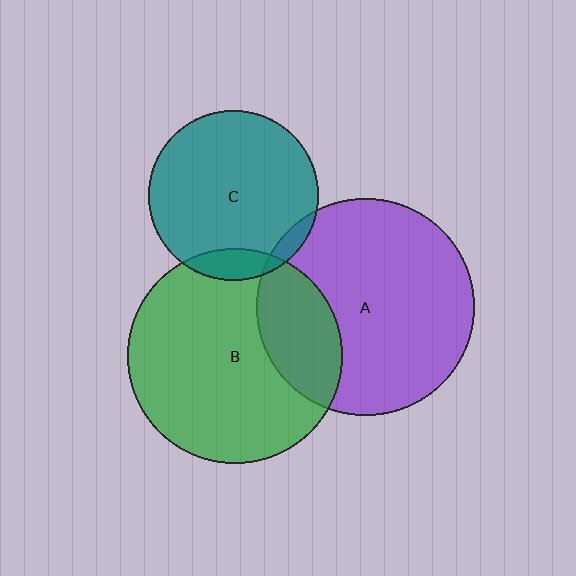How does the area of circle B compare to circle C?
Approximately 1.6 times.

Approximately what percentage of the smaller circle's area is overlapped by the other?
Approximately 25%.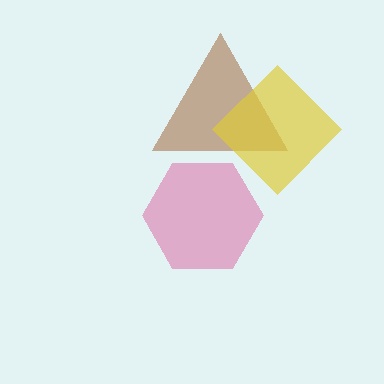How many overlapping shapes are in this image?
There are 3 overlapping shapes in the image.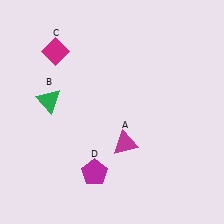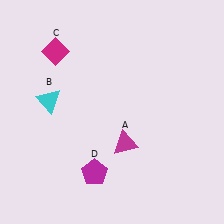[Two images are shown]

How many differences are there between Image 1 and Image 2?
There is 1 difference between the two images.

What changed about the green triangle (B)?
In Image 1, B is green. In Image 2, it changed to cyan.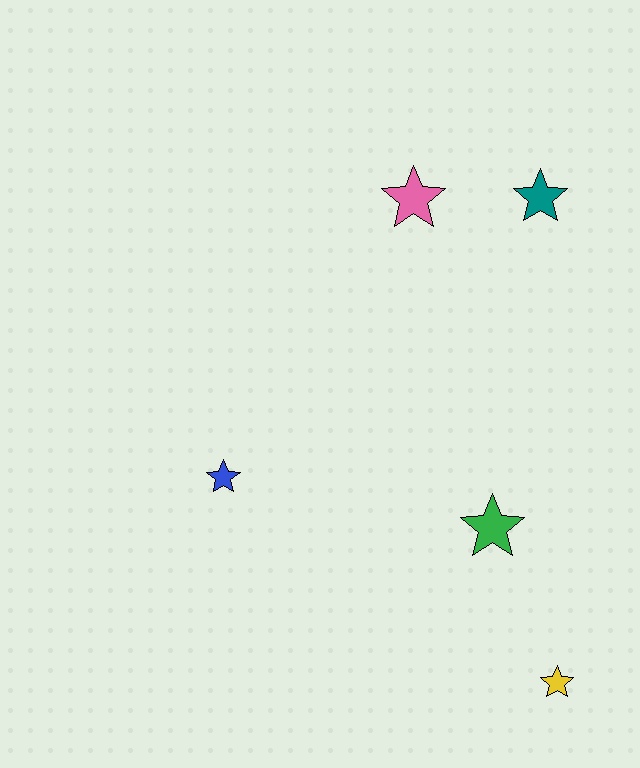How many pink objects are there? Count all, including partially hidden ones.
There is 1 pink object.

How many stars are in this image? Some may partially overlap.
There are 5 stars.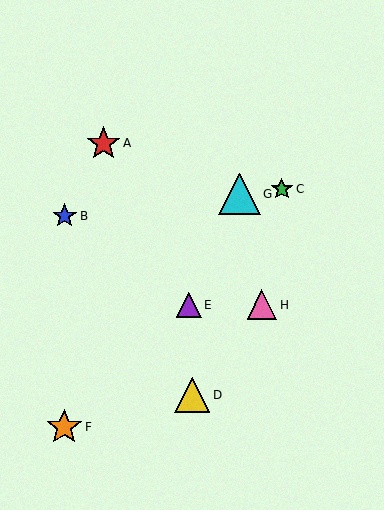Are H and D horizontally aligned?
No, H is at y≈305 and D is at y≈395.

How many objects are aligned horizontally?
2 objects (E, H) are aligned horizontally.